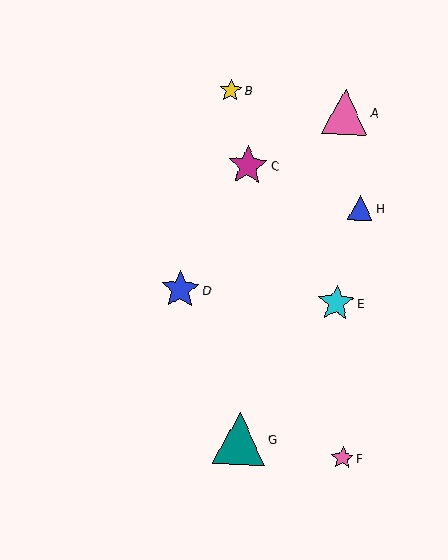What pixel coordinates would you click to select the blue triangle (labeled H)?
Click at (360, 208) to select the blue triangle H.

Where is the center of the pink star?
The center of the pink star is at (342, 458).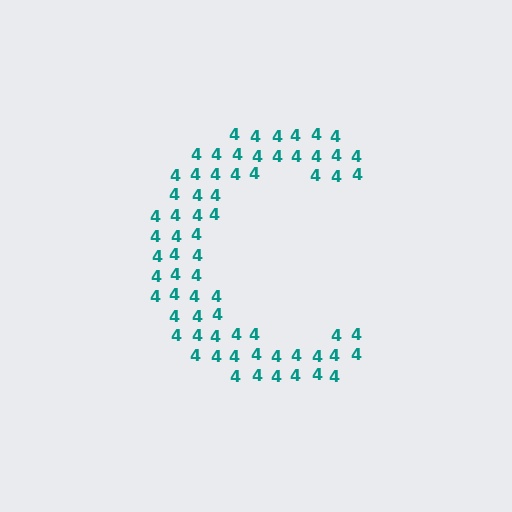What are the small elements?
The small elements are digit 4's.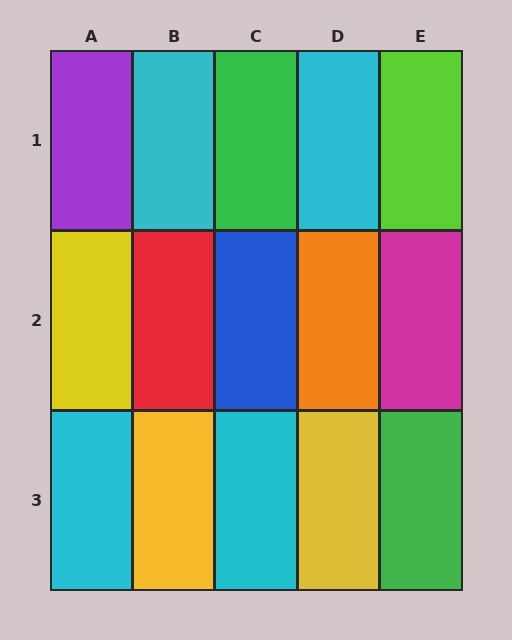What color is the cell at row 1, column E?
Lime.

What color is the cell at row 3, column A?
Cyan.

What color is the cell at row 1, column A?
Purple.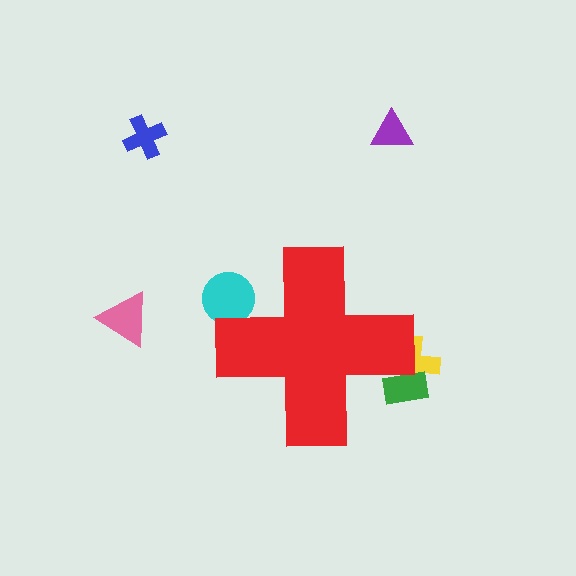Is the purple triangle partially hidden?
No, the purple triangle is fully visible.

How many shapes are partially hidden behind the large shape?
3 shapes are partially hidden.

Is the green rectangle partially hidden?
Yes, the green rectangle is partially hidden behind the red cross.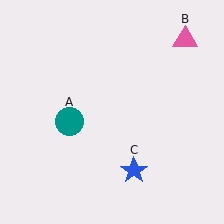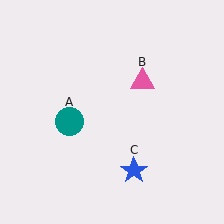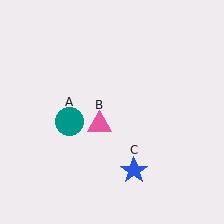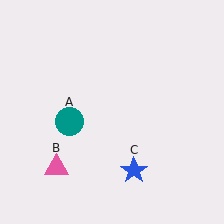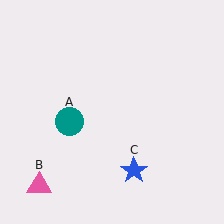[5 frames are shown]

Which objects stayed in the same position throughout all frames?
Teal circle (object A) and blue star (object C) remained stationary.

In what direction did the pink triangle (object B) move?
The pink triangle (object B) moved down and to the left.